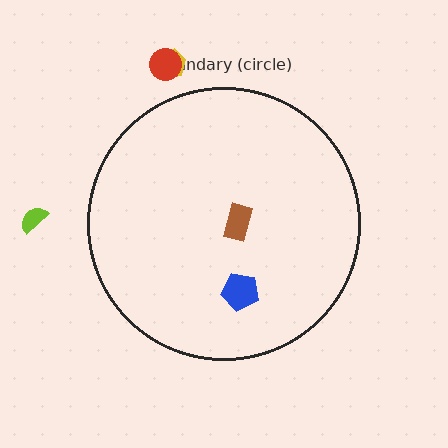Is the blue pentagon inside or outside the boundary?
Inside.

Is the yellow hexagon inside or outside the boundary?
Outside.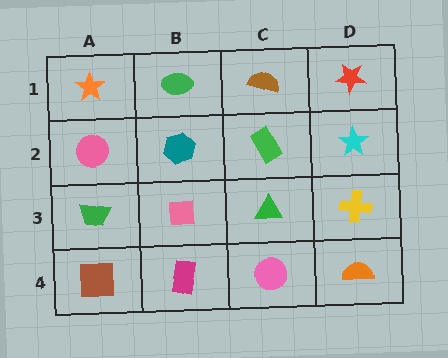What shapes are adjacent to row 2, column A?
An orange star (row 1, column A), a green trapezoid (row 3, column A), a teal hexagon (row 2, column B).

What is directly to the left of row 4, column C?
A magenta rectangle.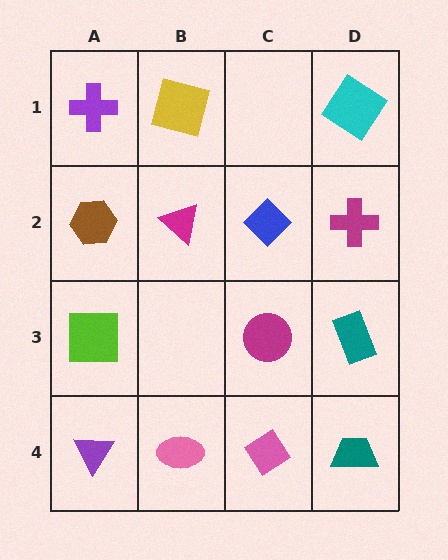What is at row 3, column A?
A lime square.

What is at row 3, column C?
A magenta circle.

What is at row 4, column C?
A pink diamond.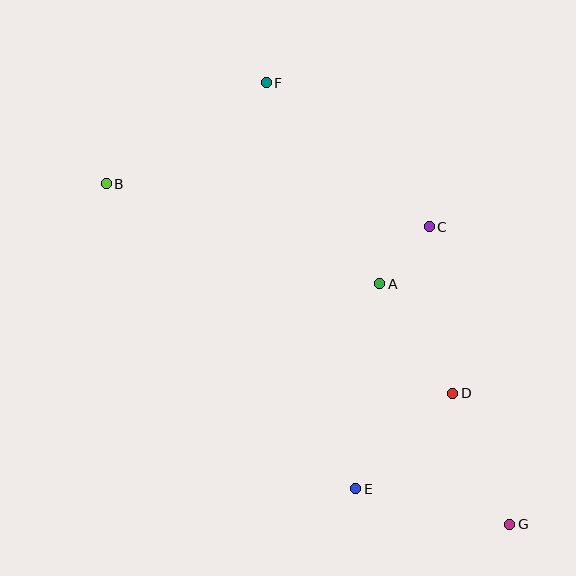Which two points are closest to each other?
Points A and C are closest to each other.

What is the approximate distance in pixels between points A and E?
The distance between A and E is approximately 207 pixels.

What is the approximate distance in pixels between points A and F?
The distance between A and F is approximately 231 pixels.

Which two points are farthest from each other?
Points B and G are farthest from each other.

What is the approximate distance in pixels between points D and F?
The distance between D and F is approximately 362 pixels.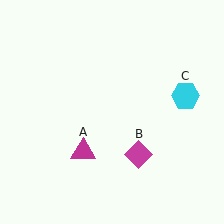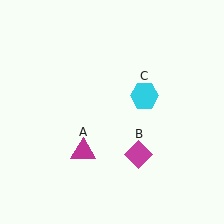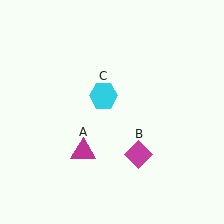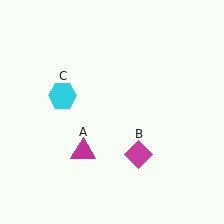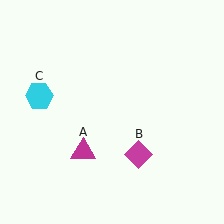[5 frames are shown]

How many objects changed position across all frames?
1 object changed position: cyan hexagon (object C).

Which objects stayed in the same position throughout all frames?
Magenta triangle (object A) and magenta diamond (object B) remained stationary.